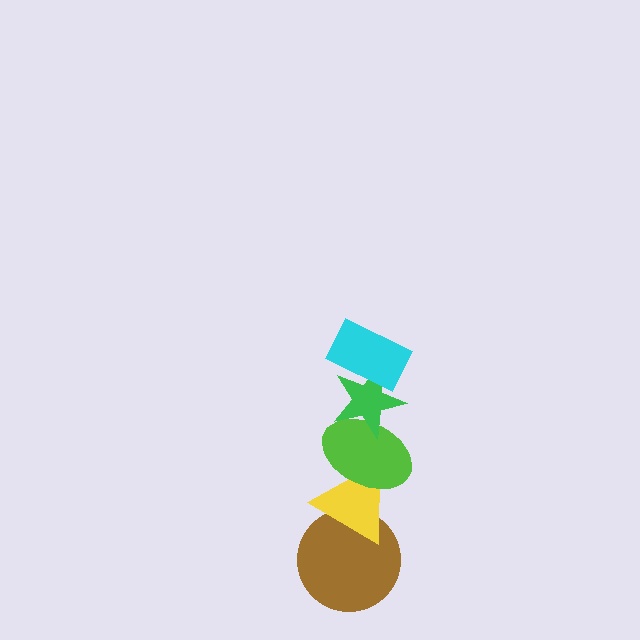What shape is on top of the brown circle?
The yellow triangle is on top of the brown circle.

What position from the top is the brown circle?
The brown circle is 5th from the top.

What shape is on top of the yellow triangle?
The lime ellipse is on top of the yellow triangle.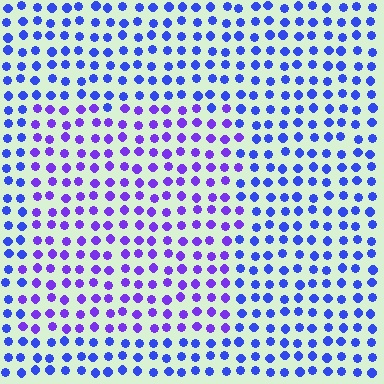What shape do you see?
I see a rectangle.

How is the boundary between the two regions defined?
The boundary is defined purely by a slight shift in hue (about 32 degrees). Spacing, size, and orientation are identical on both sides.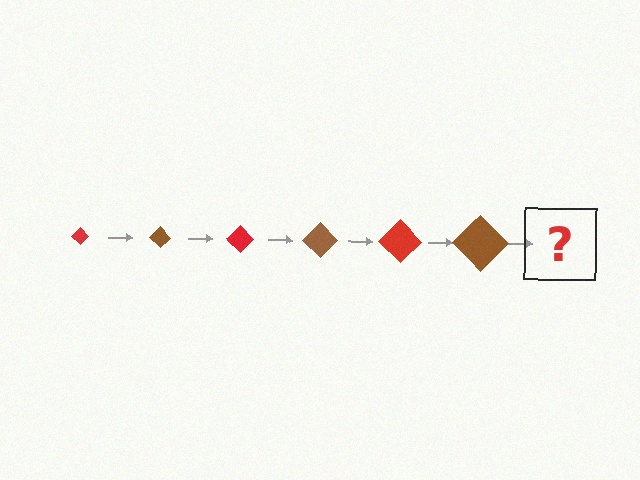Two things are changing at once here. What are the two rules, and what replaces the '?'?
The two rules are that the diamond grows larger each step and the color cycles through red and brown. The '?' should be a red diamond, larger than the previous one.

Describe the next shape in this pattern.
It should be a red diamond, larger than the previous one.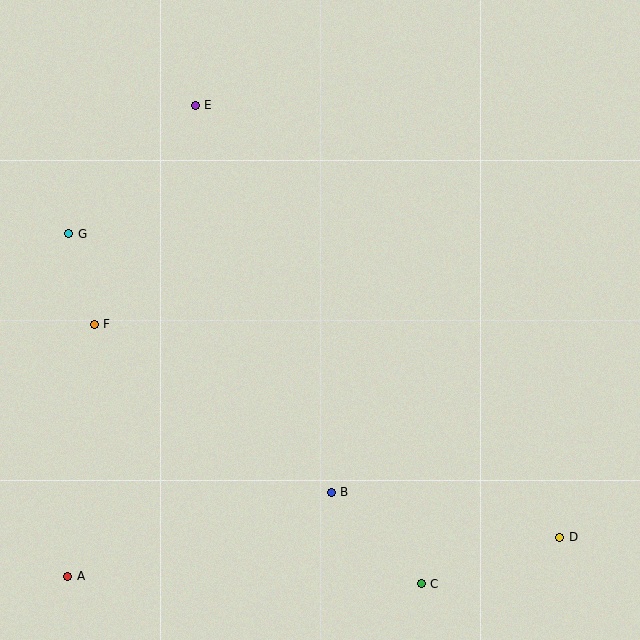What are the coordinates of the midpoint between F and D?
The midpoint between F and D is at (327, 431).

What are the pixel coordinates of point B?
Point B is at (331, 492).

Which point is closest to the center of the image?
Point B at (331, 492) is closest to the center.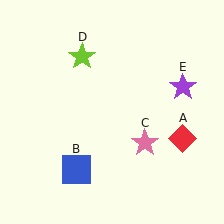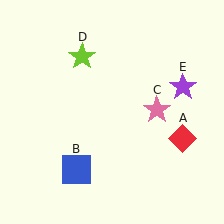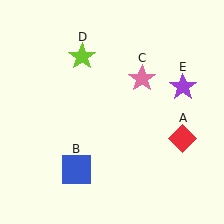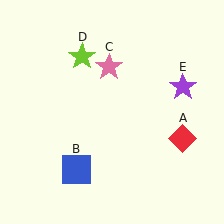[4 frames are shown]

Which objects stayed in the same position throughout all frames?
Red diamond (object A) and blue square (object B) and lime star (object D) and purple star (object E) remained stationary.